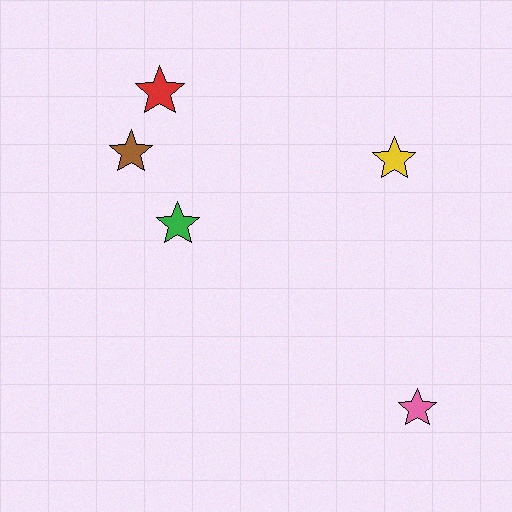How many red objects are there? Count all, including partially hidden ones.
There is 1 red object.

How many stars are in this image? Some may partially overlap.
There are 5 stars.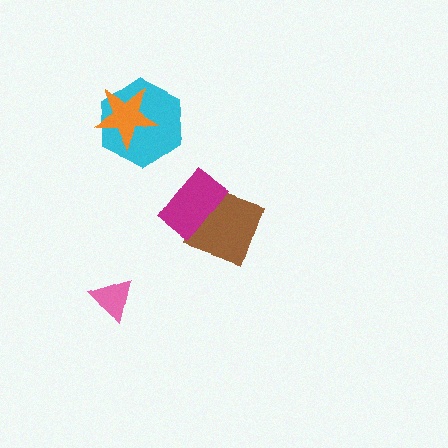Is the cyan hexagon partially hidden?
Yes, it is partially covered by another shape.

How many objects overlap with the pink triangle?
0 objects overlap with the pink triangle.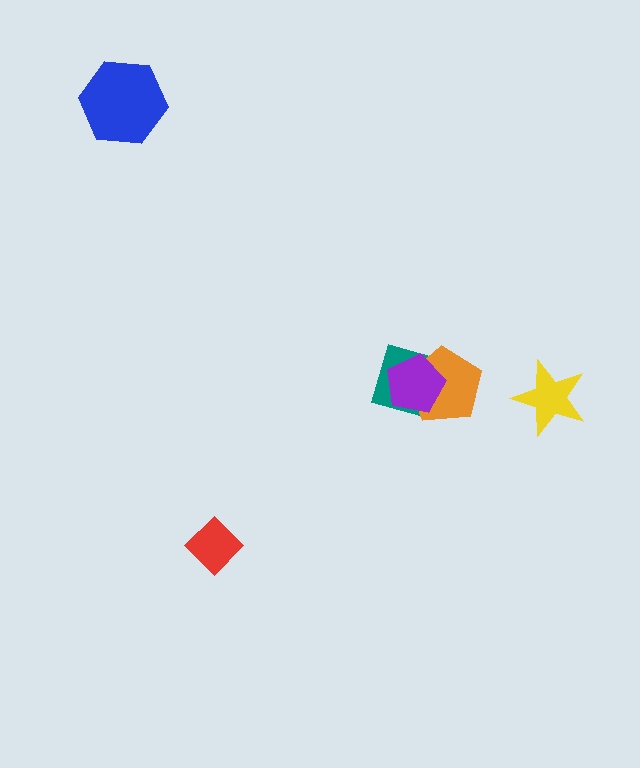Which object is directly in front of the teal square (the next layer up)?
The orange pentagon is directly in front of the teal square.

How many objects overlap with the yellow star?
0 objects overlap with the yellow star.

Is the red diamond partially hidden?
No, no other shape covers it.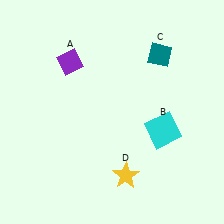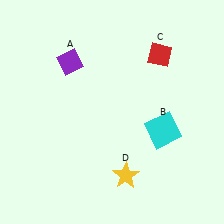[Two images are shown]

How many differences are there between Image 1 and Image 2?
There is 1 difference between the two images.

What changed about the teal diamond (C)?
In Image 1, C is teal. In Image 2, it changed to red.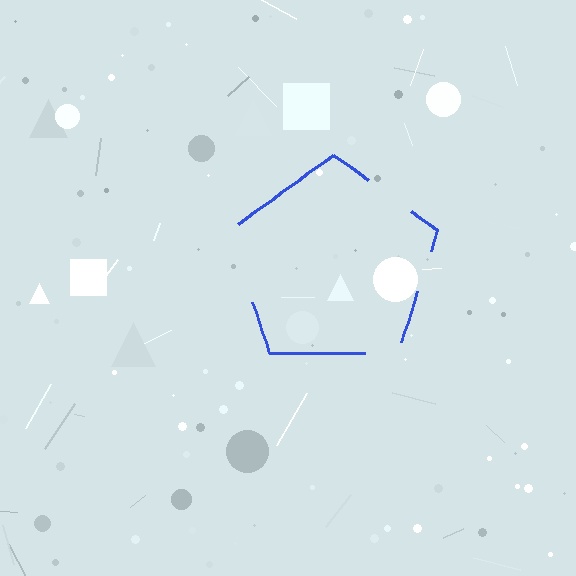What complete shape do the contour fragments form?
The contour fragments form a pentagon.